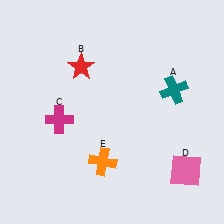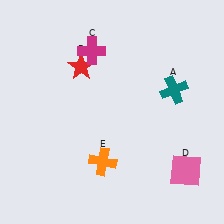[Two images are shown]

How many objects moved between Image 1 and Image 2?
1 object moved between the two images.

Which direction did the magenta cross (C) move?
The magenta cross (C) moved up.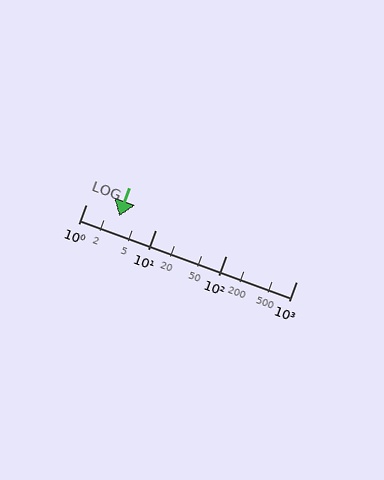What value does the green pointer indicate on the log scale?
The pointer indicates approximately 3.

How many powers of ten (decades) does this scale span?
The scale spans 3 decades, from 1 to 1000.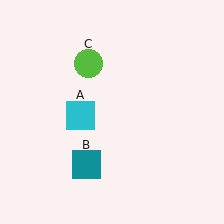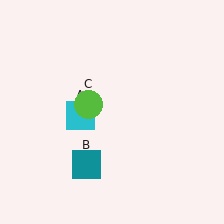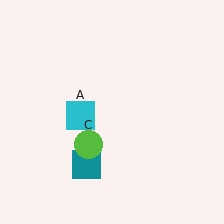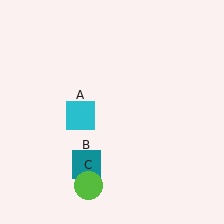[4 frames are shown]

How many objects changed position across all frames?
1 object changed position: lime circle (object C).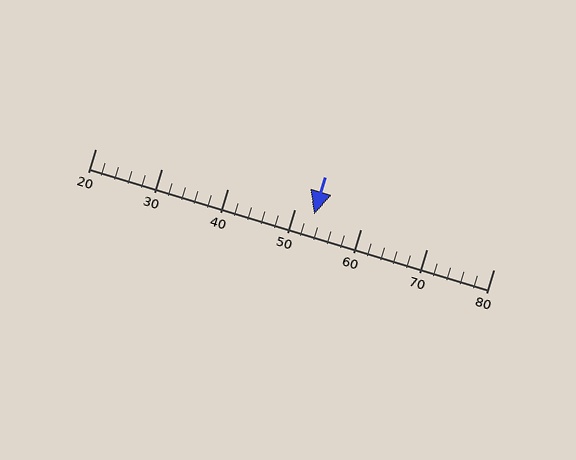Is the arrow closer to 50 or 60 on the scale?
The arrow is closer to 50.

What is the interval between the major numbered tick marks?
The major tick marks are spaced 10 units apart.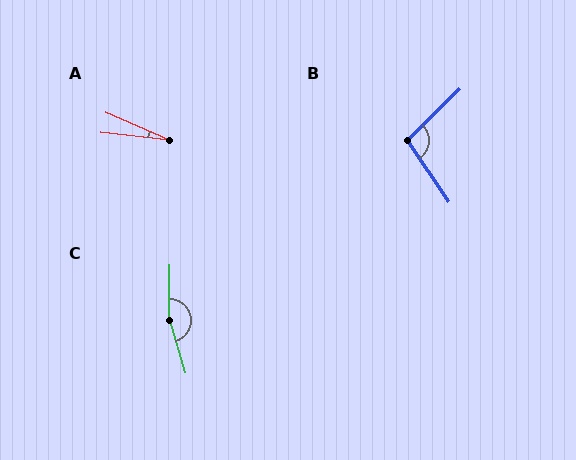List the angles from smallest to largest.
A (17°), B (101°), C (162°).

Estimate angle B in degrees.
Approximately 101 degrees.